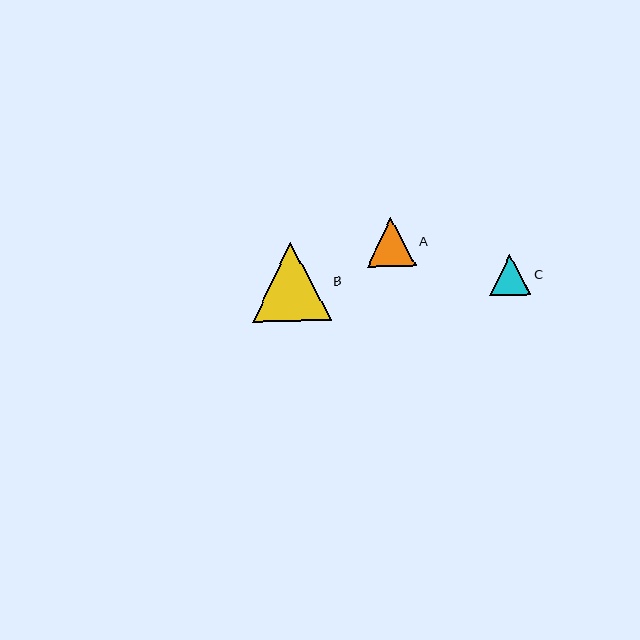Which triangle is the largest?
Triangle B is the largest with a size of approximately 78 pixels.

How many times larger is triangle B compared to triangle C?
Triangle B is approximately 1.9 times the size of triangle C.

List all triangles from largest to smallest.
From largest to smallest: B, A, C.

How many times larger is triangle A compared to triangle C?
Triangle A is approximately 1.2 times the size of triangle C.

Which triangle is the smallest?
Triangle C is the smallest with a size of approximately 41 pixels.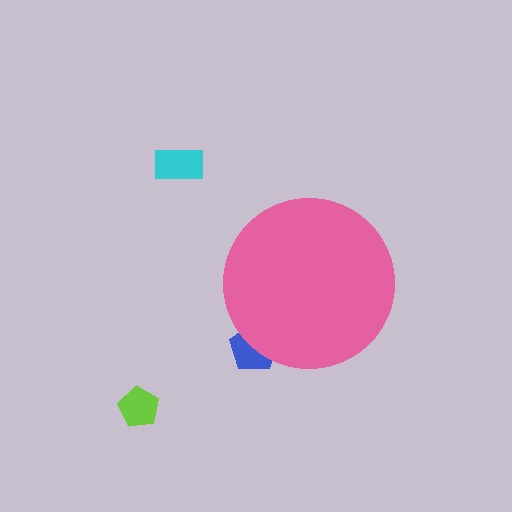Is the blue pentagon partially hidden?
Yes, the blue pentagon is partially hidden behind the pink circle.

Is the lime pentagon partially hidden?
No, the lime pentagon is fully visible.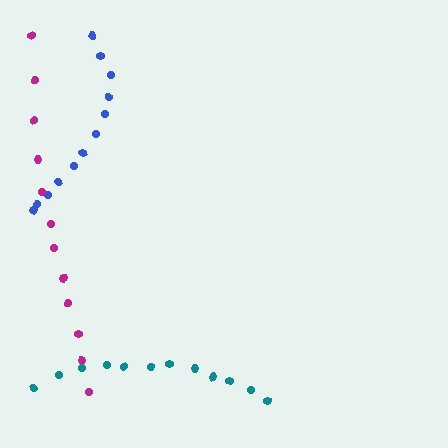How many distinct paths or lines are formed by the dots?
There are 3 distinct paths.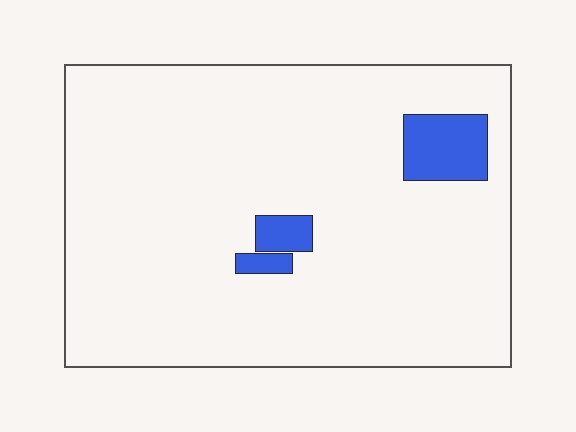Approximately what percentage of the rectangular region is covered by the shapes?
Approximately 5%.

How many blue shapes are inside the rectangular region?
3.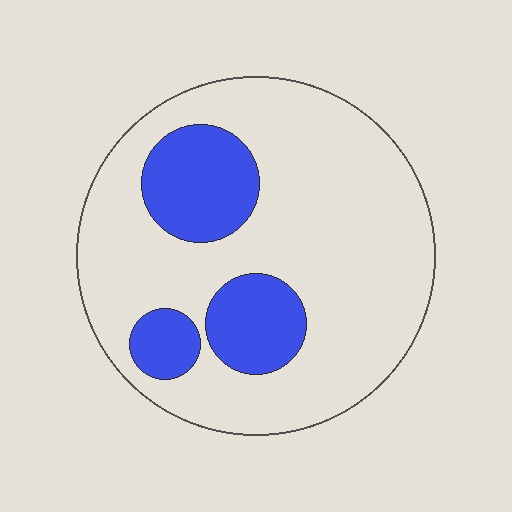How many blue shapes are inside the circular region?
3.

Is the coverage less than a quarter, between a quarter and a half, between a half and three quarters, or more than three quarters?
Less than a quarter.